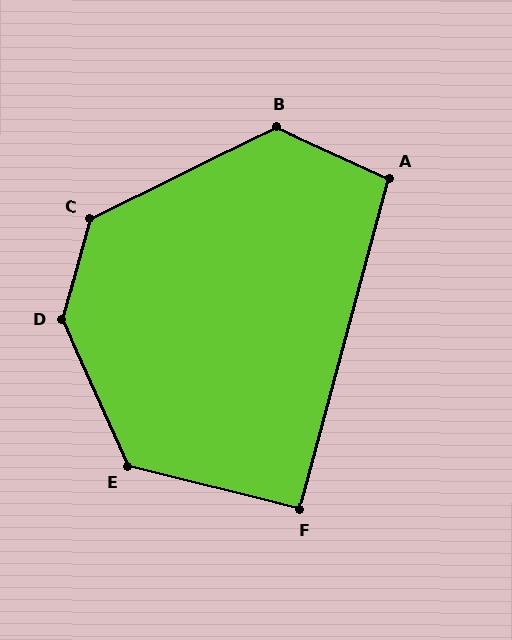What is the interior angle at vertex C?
Approximately 132 degrees (obtuse).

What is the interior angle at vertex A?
Approximately 99 degrees (obtuse).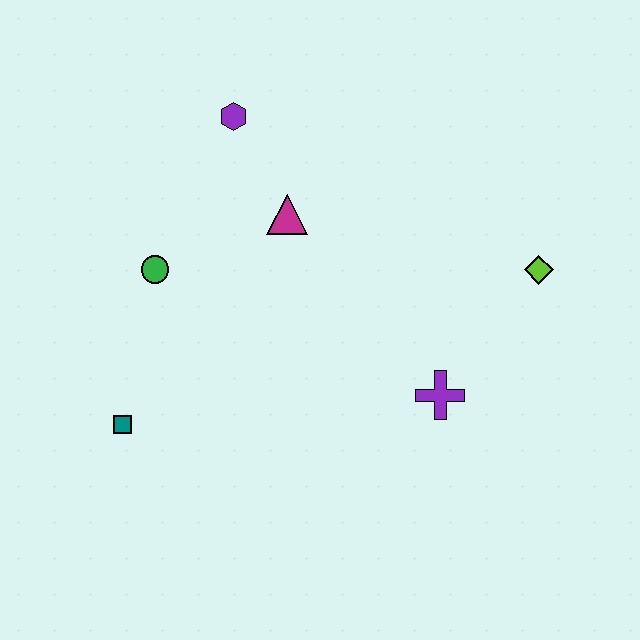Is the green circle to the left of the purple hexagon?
Yes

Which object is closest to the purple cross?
The lime diamond is closest to the purple cross.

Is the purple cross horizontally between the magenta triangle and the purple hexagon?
No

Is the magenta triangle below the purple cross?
No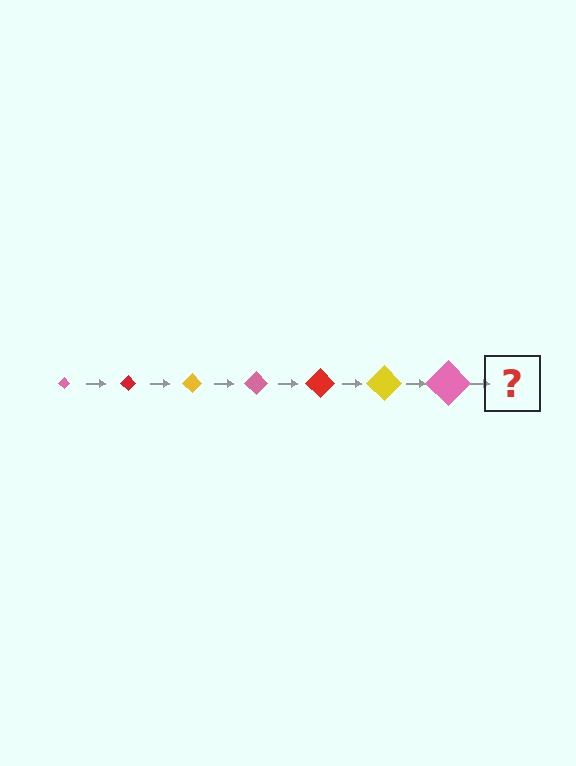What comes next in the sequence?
The next element should be a red diamond, larger than the previous one.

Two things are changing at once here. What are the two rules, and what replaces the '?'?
The two rules are that the diamond grows larger each step and the color cycles through pink, red, and yellow. The '?' should be a red diamond, larger than the previous one.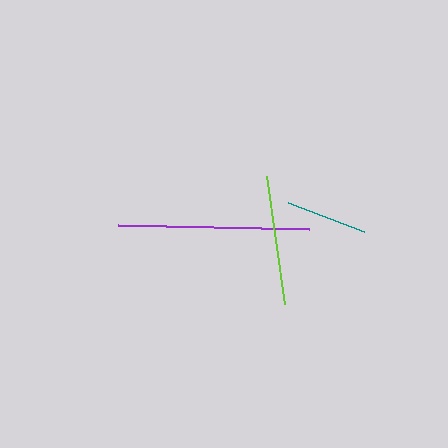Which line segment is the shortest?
The teal line is the shortest at approximately 81 pixels.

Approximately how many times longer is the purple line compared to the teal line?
The purple line is approximately 2.4 times the length of the teal line.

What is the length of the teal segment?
The teal segment is approximately 81 pixels long.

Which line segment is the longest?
The purple line is the longest at approximately 191 pixels.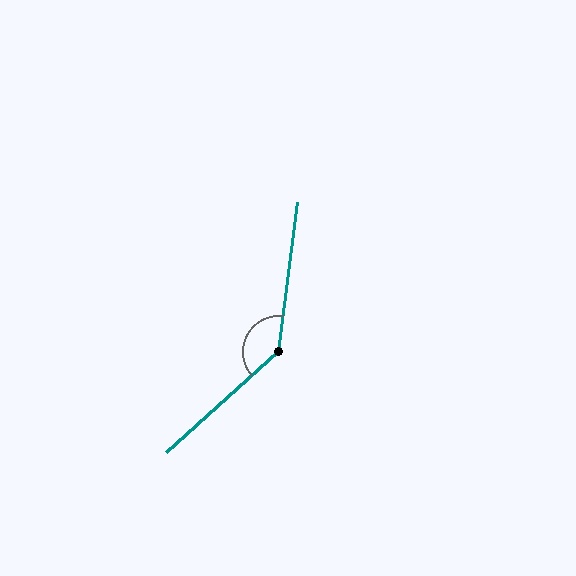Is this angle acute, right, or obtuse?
It is obtuse.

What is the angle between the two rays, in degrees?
Approximately 139 degrees.